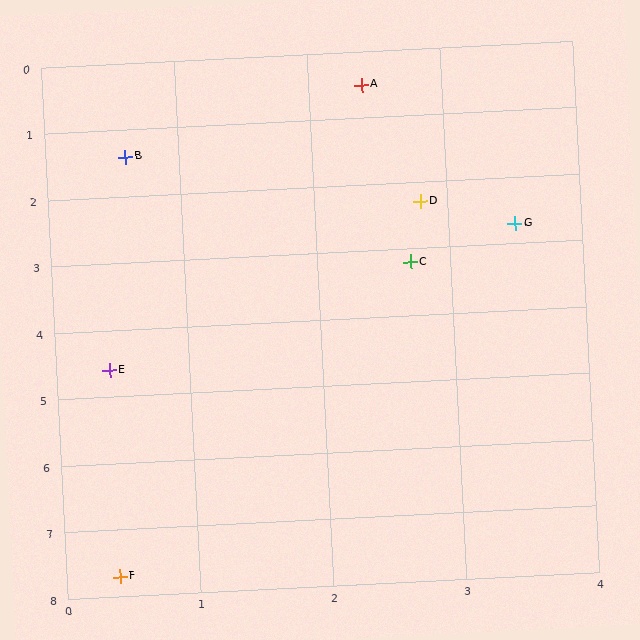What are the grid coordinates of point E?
Point E is at approximately (0.4, 4.6).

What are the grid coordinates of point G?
Point G is at approximately (3.5, 2.7).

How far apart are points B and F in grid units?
Points B and F are about 6.3 grid units apart.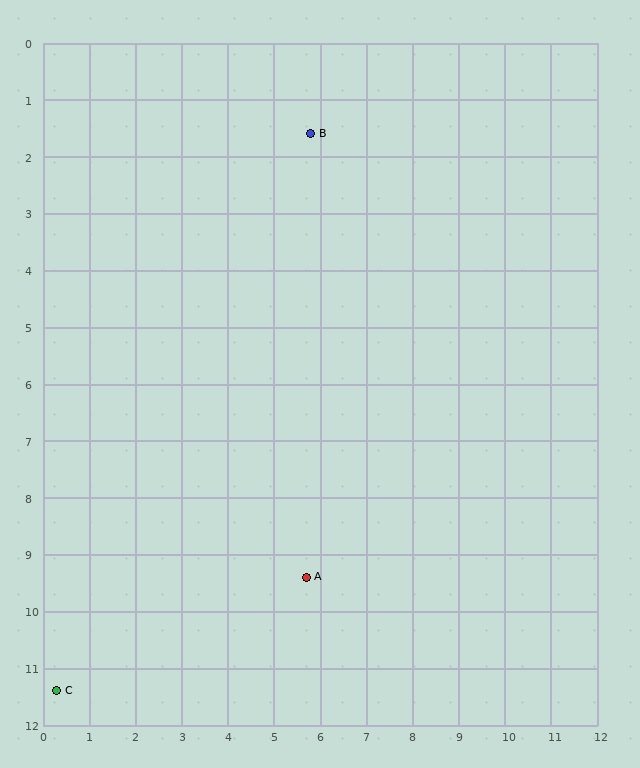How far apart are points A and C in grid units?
Points A and C are about 5.8 grid units apart.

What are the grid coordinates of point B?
Point B is at approximately (5.8, 1.6).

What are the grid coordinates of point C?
Point C is at approximately (0.3, 11.4).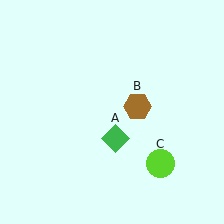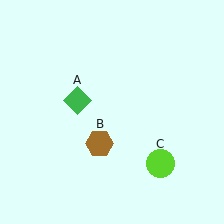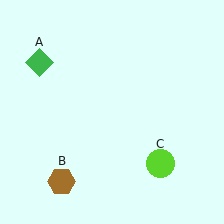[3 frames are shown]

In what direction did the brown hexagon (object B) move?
The brown hexagon (object B) moved down and to the left.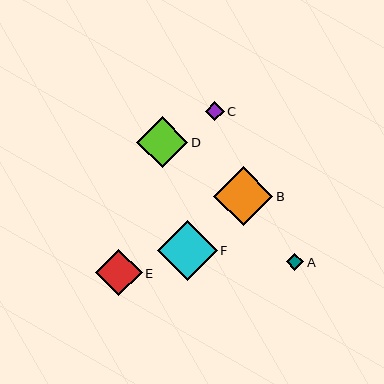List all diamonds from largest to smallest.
From largest to smallest: F, B, D, E, C, A.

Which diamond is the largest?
Diamond F is the largest with a size of approximately 59 pixels.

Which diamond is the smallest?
Diamond A is the smallest with a size of approximately 17 pixels.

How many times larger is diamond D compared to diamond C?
Diamond D is approximately 2.6 times the size of diamond C.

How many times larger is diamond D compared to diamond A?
Diamond D is approximately 3.0 times the size of diamond A.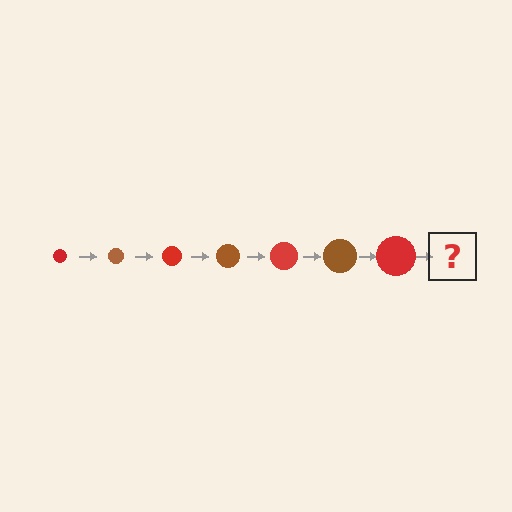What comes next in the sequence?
The next element should be a brown circle, larger than the previous one.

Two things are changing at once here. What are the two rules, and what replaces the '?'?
The two rules are that the circle grows larger each step and the color cycles through red and brown. The '?' should be a brown circle, larger than the previous one.